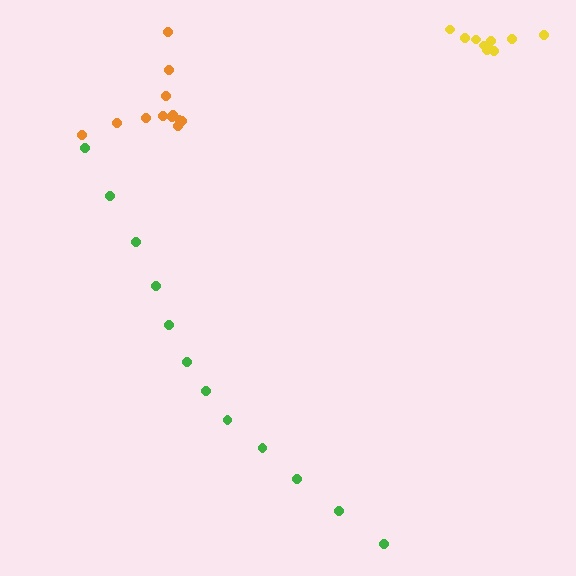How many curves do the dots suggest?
There are 3 distinct paths.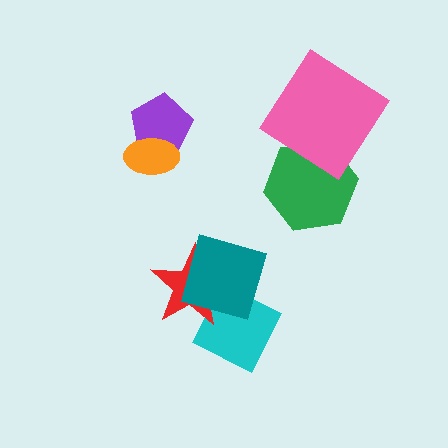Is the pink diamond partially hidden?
No, no other shape covers it.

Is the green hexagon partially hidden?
Yes, it is partially covered by another shape.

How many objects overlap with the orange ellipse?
1 object overlaps with the orange ellipse.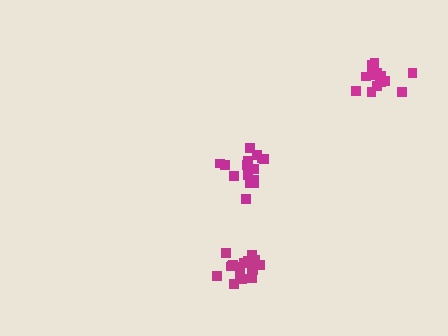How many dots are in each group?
Group 1: 18 dots, Group 2: 16 dots, Group 3: 15 dots (49 total).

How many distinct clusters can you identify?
There are 3 distinct clusters.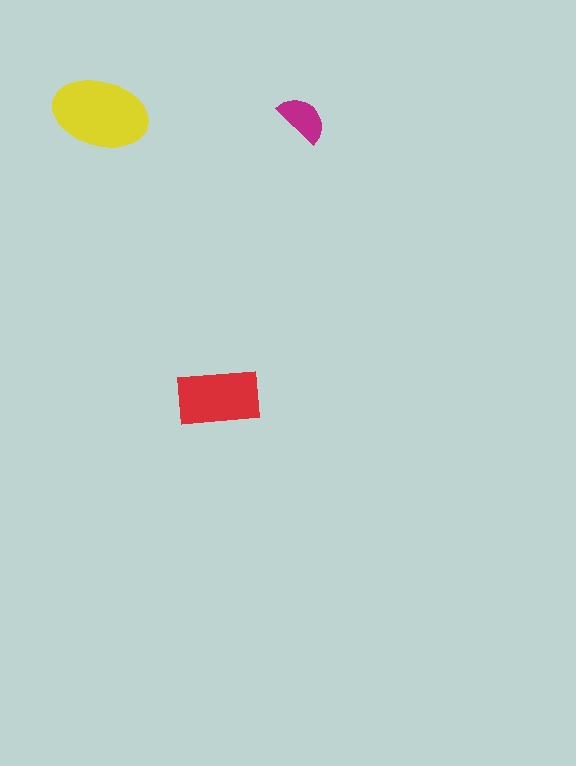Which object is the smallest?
The magenta semicircle.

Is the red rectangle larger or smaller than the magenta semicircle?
Larger.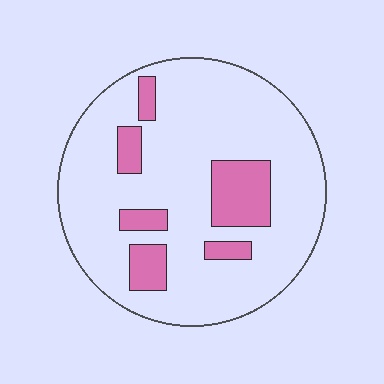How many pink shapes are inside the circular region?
6.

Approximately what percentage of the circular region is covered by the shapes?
Approximately 15%.